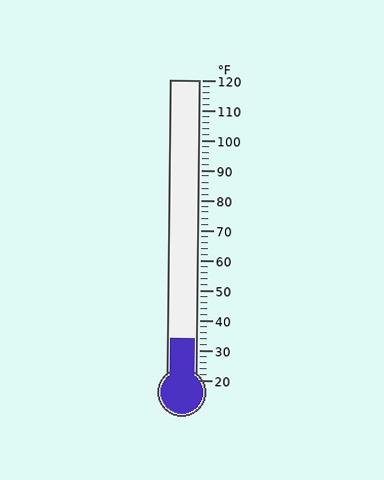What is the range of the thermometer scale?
The thermometer scale ranges from 20°F to 120°F.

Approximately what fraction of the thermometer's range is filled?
The thermometer is filled to approximately 15% of its range.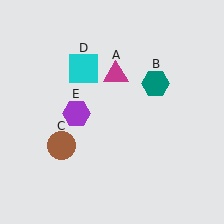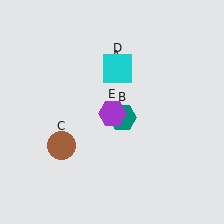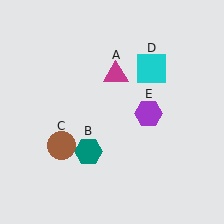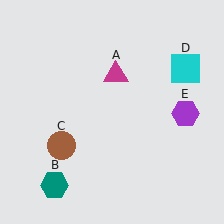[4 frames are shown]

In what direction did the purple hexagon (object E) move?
The purple hexagon (object E) moved right.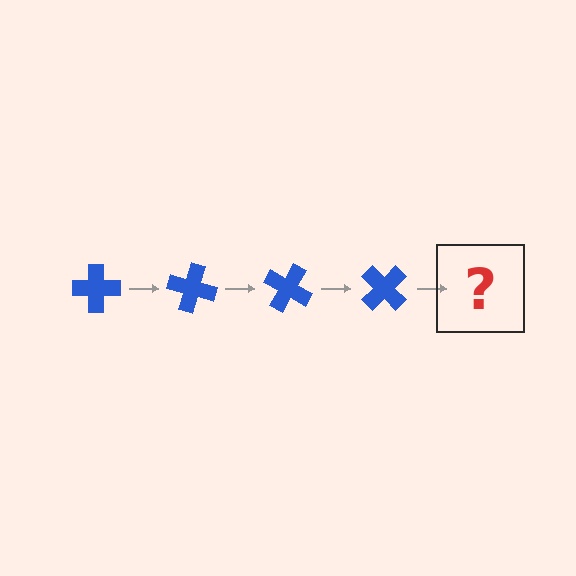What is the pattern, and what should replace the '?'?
The pattern is that the cross rotates 15 degrees each step. The '?' should be a blue cross rotated 60 degrees.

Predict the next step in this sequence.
The next step is a blue cross rotated 60 degrees.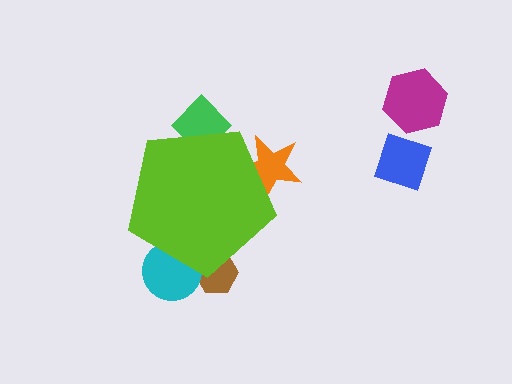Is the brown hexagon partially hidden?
Yes, the brown hexagon is partially hidden behind the lime pentagon.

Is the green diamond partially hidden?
Yes, the green diamond is partially hidden behind the lime pentagon.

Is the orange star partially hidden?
Yes, the orange star is partially hidden behind the lime pentagon.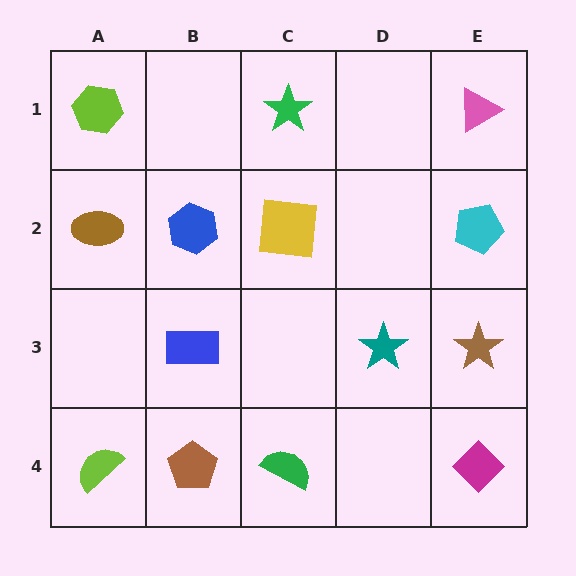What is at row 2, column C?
A yellow square.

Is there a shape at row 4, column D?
No, that cell is empty.